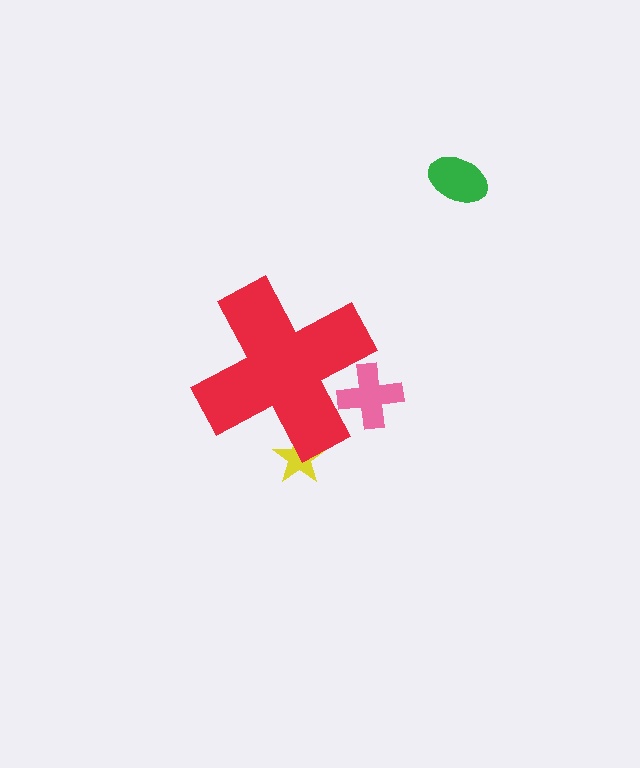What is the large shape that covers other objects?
A red cross.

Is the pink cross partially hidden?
Yes, the pink cross is partially hidden behind the red cross.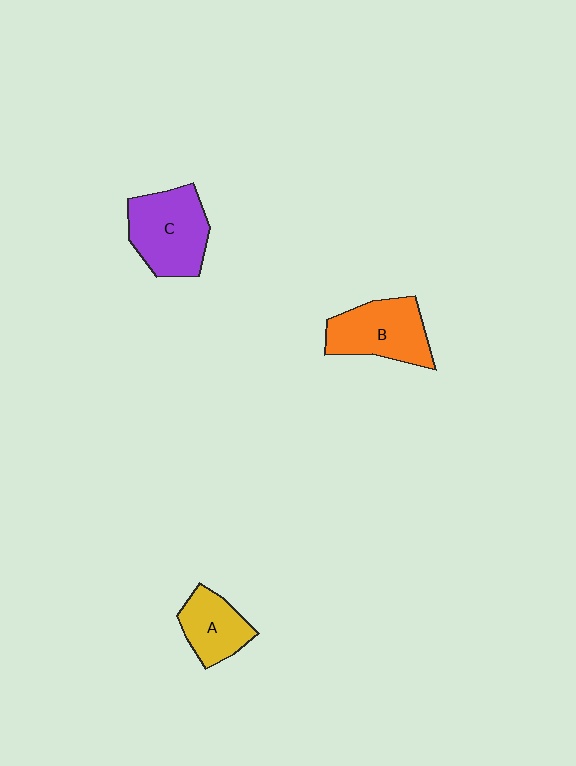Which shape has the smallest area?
Shape A (yellow).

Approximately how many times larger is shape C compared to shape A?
Approximately 1.5 times.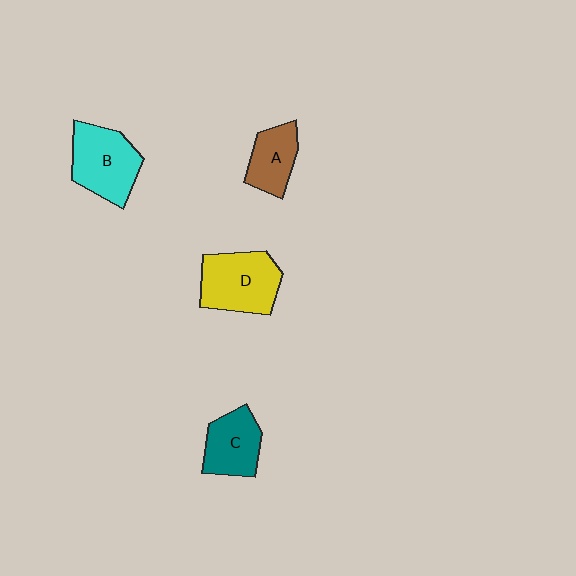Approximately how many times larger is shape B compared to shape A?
Approximately 1.5 times.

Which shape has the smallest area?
Shape A (brown).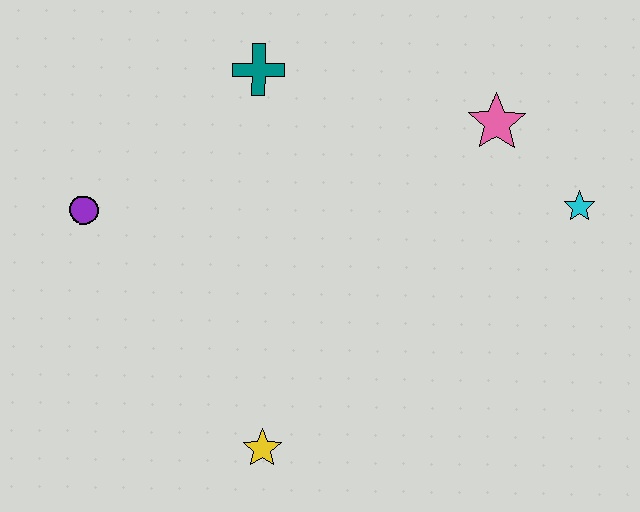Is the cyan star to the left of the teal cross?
No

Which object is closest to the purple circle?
The teal cross is closest to the purple circle.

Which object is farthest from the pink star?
The purple circle is farthest from the pink star.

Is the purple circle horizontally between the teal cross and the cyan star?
No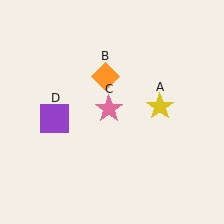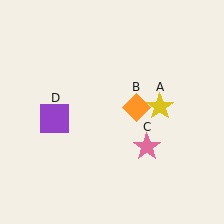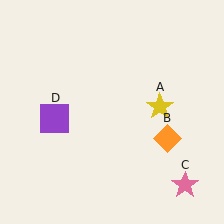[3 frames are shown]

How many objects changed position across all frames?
2 objects changed position: orange diamond (object B), pink star (object C).